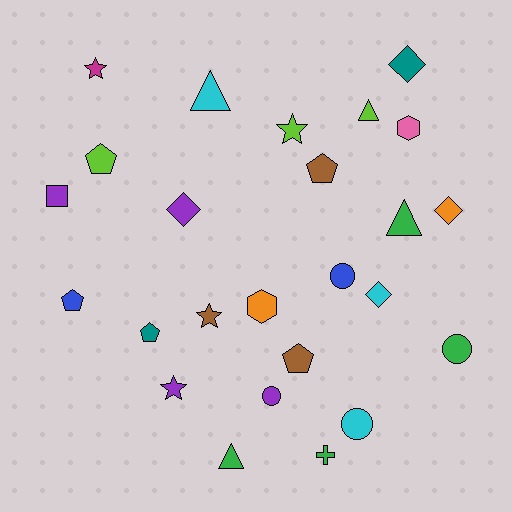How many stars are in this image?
There are 4 stars.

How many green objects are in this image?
There are 4 green objects.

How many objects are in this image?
There are 25 objects.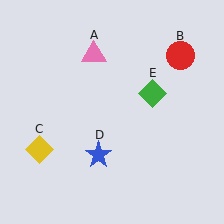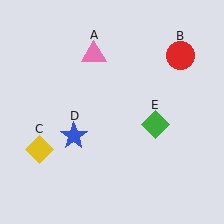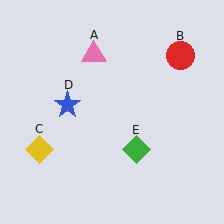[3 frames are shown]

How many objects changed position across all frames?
2 objects changed position: blue star (object D), green diamond (object E).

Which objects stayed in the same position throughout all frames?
Pink triangle (object A) and red circle (object B) and yellow diamond (object C) remained stationary.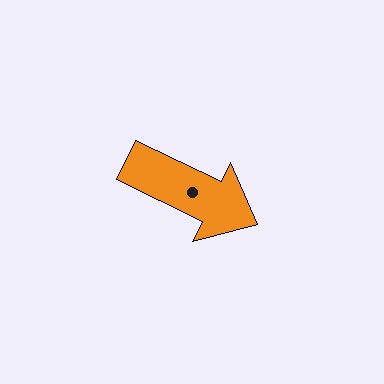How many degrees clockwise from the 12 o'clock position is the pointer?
Approximately 116 degrees.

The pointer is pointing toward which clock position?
Roughly 4 o'clock.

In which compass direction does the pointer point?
Southeast.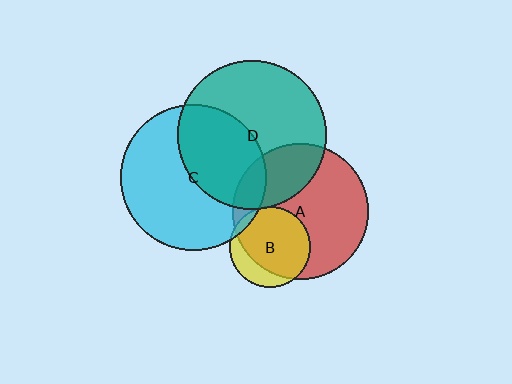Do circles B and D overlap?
Yes.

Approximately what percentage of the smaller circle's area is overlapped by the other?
Approximately 5%.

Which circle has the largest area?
Circle D (teal).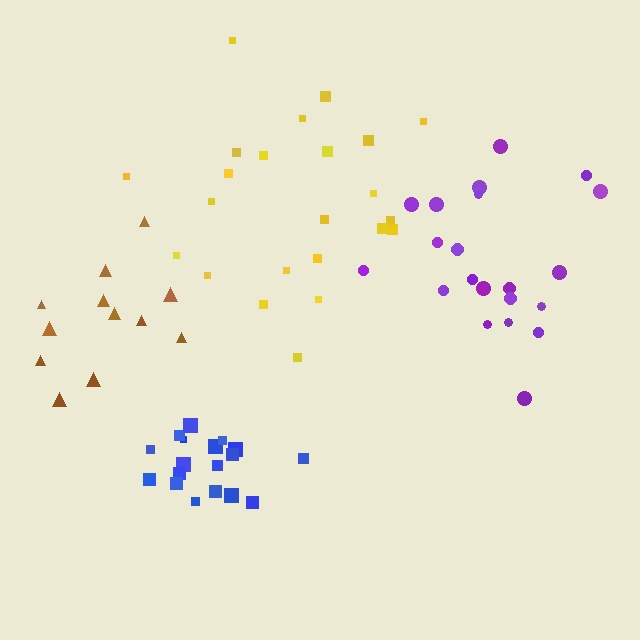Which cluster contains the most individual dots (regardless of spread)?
Yellow (23).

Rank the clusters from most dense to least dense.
blue, purple, brown, yellow.